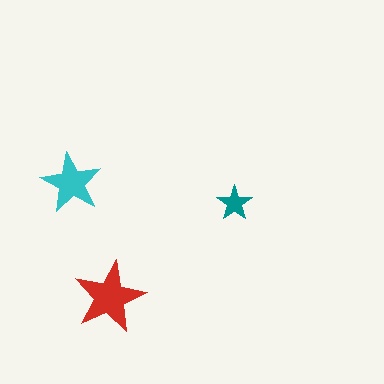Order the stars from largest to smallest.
the red one, the cyan one, the teal one.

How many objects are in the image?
There are 3 objects in the image.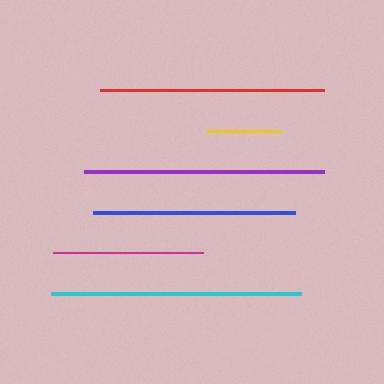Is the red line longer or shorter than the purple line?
The purple line is longer than the red line.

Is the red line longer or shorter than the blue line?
The red line is longer than the blue line.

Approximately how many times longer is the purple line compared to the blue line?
The purple line is approximately 1.2 times the length of the blue line.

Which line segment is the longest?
The cyan line is the longest at approximately 251 pixels.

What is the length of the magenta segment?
The magenta segment is approximately 151 pixels long.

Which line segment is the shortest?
The yellow line is the shortest at approximately 75 pixels.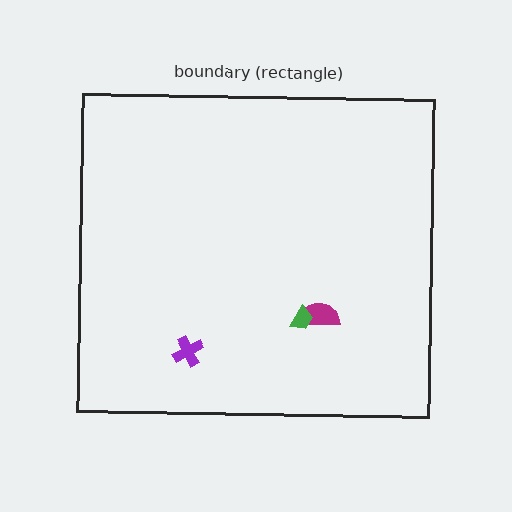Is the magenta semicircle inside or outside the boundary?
Inside.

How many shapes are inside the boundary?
3 inside, 0 outside.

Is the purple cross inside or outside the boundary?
Inside.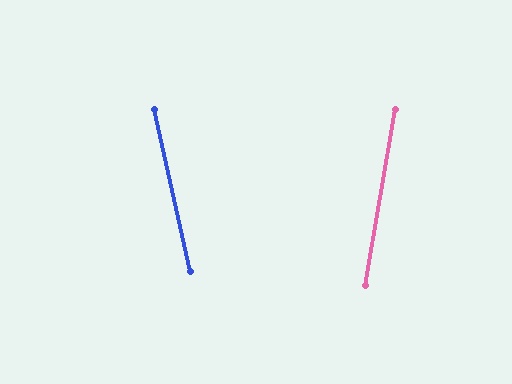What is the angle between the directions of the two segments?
Approximately 22 degrees.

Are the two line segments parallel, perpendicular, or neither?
Neither parallel nor perpendicular — they differ by about 22°.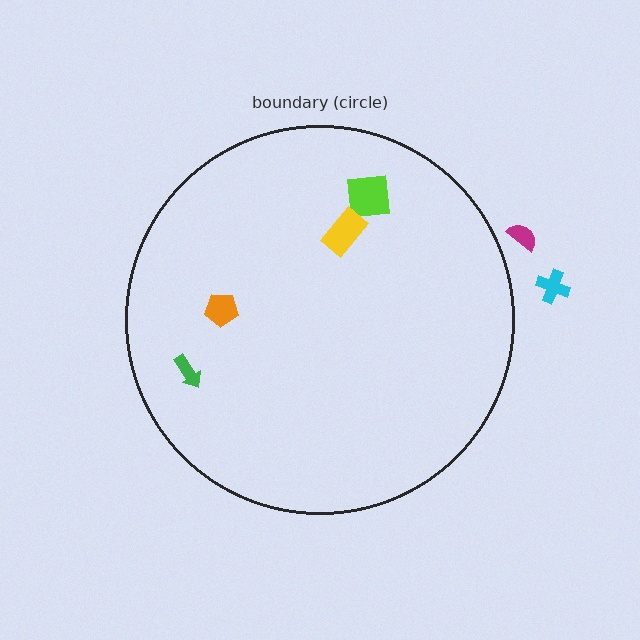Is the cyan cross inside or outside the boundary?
Outside.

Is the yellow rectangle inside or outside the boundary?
Inside.